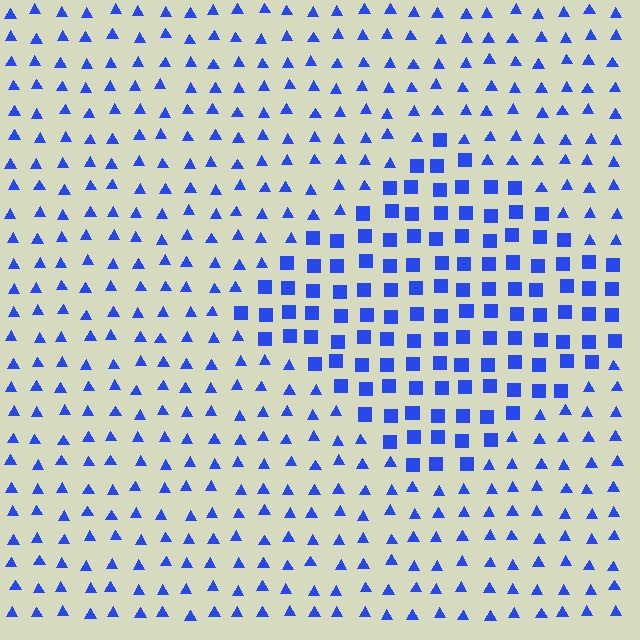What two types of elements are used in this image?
The image uses squares inside the diamond region and triangles outside it.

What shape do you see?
I see a diamond.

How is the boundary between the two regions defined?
The boundary is defined by a change in element shape: squares inside vs. triangles outside. All elements share the same color and spacing.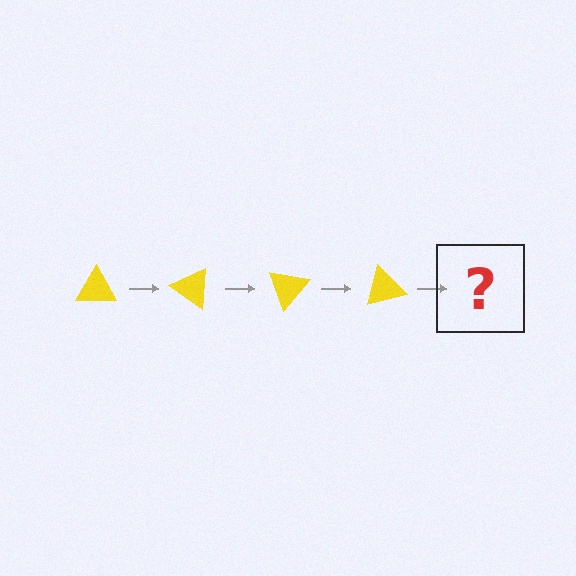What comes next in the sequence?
The next element should be a yellow triangle rotated 140 degrees.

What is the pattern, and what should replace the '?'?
The pattern is that the triangle rotates 35 degrees each step. The '?' should be a yellow triangle rotated 140 degrees.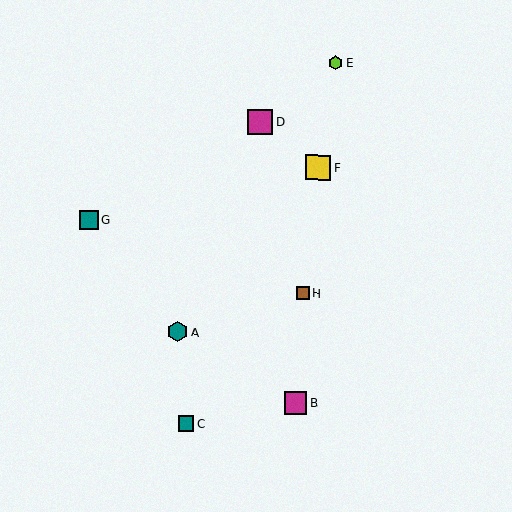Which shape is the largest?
The yellow square (labeled F) is the largest.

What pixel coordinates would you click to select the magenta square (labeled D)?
Click at (260, 122) to select the magenta square D.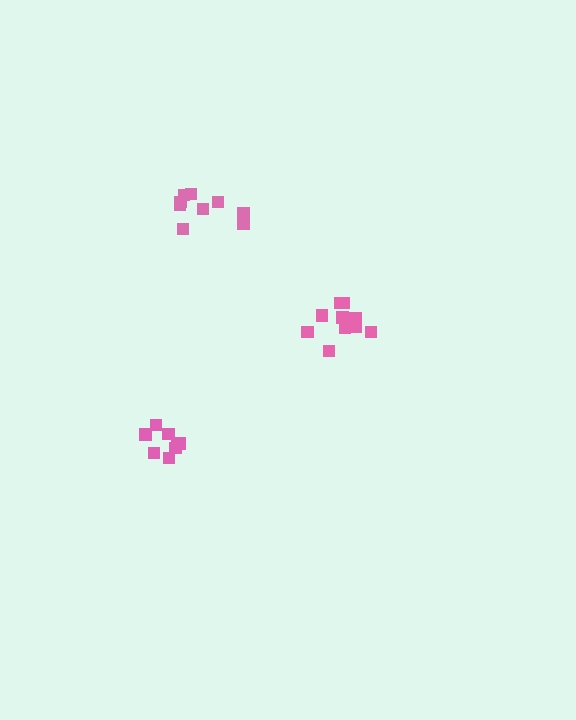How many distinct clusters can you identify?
There are 3 distinct clusters.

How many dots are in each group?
Group 1: 8 dots, Group 2: 10 dots, Group 3: 9 dots (27 total).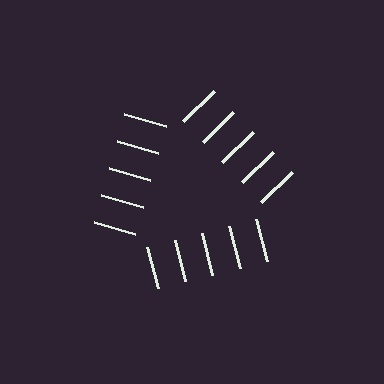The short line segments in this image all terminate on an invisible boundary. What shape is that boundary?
An illusory triangle — the line segments terminate on its edges but no continuous stroke is drawn.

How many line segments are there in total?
15 — 5 along each of the 3 edges.